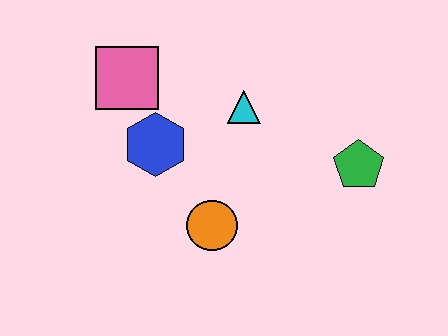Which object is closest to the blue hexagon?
The pink square is closest to the blue hexagon.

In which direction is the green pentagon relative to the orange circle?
The green pentagon is to the right of the orange circle.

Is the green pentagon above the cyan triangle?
No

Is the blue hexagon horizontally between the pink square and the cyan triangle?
Yes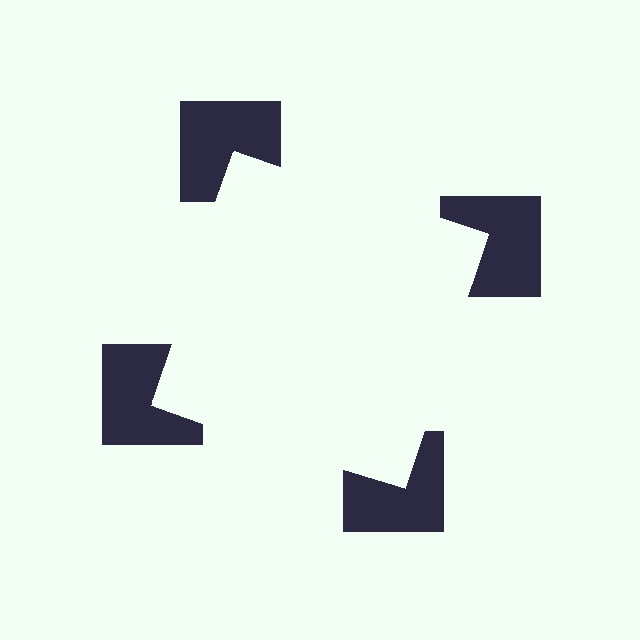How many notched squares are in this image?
There are 4 — one at each vertex of the illusory square.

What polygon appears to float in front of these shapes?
An illusory square — its edges are inferred from the aligned wedge cuts in the notched squares, not physically drawn.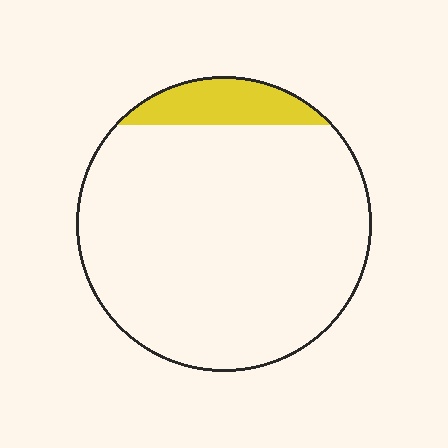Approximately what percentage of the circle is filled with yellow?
Approximately 10%.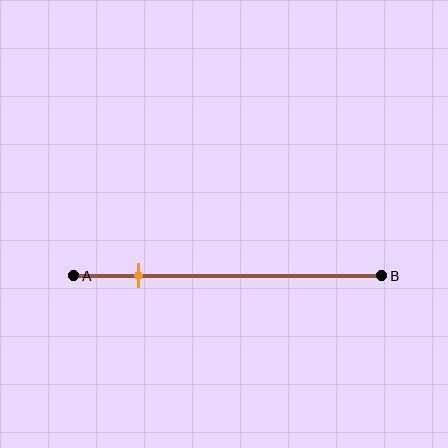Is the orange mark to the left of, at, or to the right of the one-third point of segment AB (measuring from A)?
The orange mark is to the left of the one-third point of segment AB.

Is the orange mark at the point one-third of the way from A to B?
No, the mark is at about 20% from A, not at the 33% one-third point.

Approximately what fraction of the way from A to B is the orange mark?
The orange mark is approximately 20% of the way from A to B.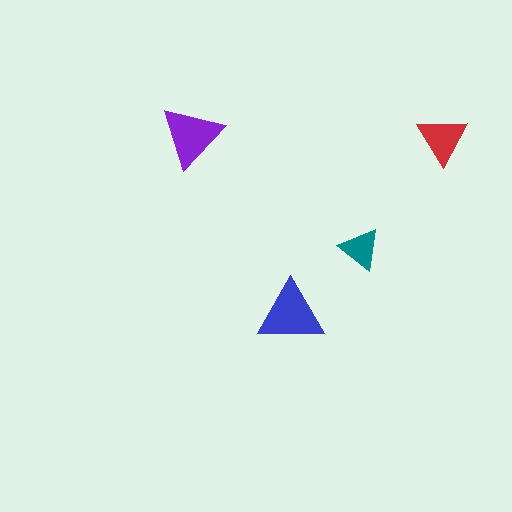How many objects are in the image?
There are 4 objects in the image.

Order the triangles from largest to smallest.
the blue one, the purple one, the red one, the teal one.